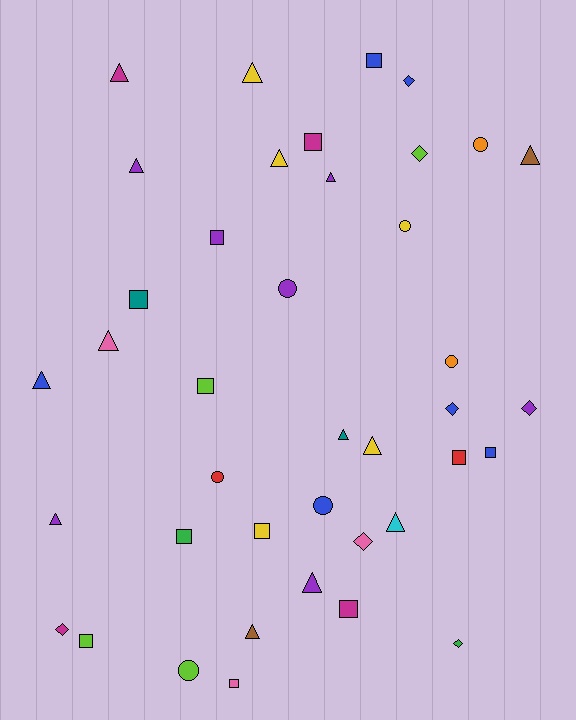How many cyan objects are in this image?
There is 1 cyan object.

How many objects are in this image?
There are 40 objects.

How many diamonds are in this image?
There are 7 diamonds.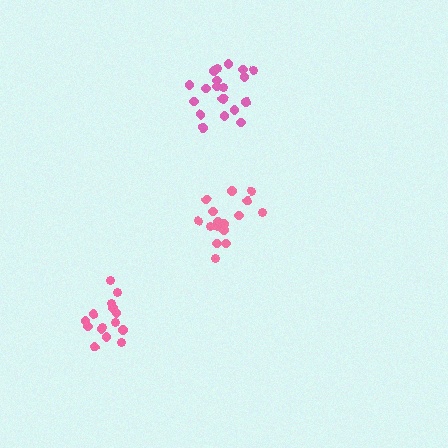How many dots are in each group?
Group 1: 16 dots, Group 2: 20 dots, Group 3: 15 dots (51 total).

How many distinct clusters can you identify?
There are 3 distinct clusters.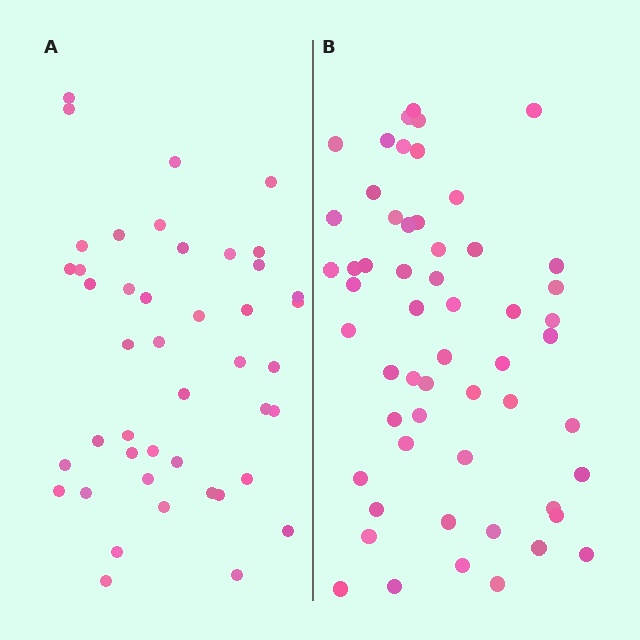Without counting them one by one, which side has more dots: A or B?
Region B (the right region) has more dots.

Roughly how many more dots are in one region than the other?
Region B has roughly 12 or so more dots than region A.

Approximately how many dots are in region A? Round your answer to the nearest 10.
About 40 dots. (The exact count is 44, which rounds to 40.)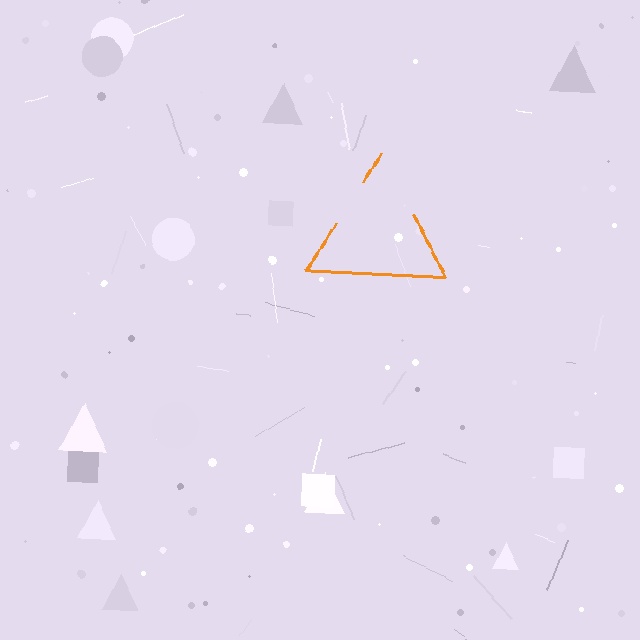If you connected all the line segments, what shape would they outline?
They would outline a triangle.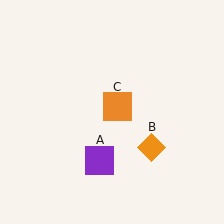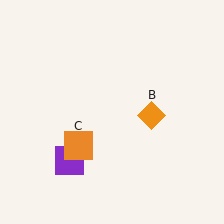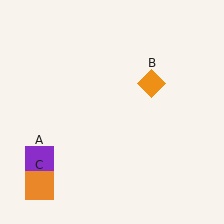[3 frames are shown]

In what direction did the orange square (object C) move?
The orange square (object C) moved down and to the left.